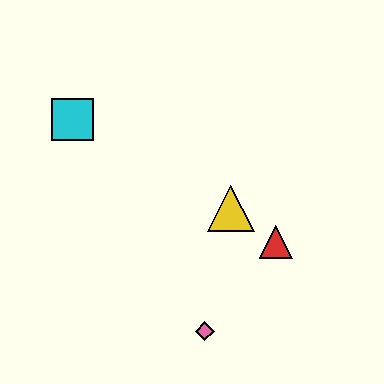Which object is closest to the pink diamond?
The red triangle is closest to the pink diamond.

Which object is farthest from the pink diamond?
The cyan square is farthest from the pink diamond.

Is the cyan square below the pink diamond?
No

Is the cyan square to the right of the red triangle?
No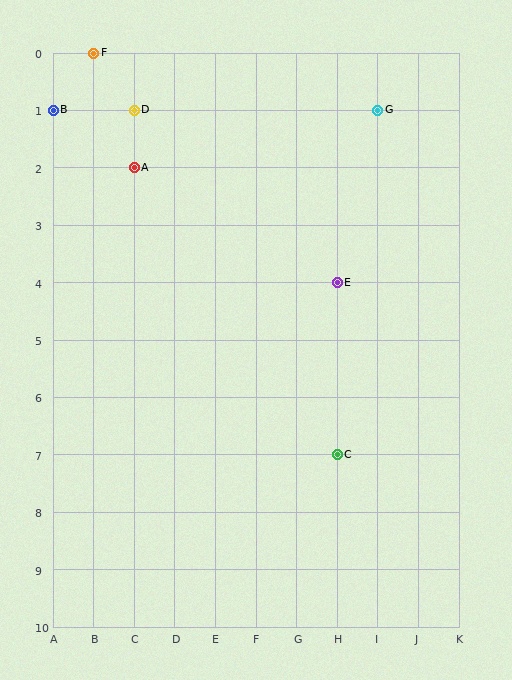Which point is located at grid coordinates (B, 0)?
Point F is at (B, 0).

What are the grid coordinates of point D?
Point D is at grid coordinates (C, 1).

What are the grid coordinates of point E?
Point E is at grid coordinates (H, 4).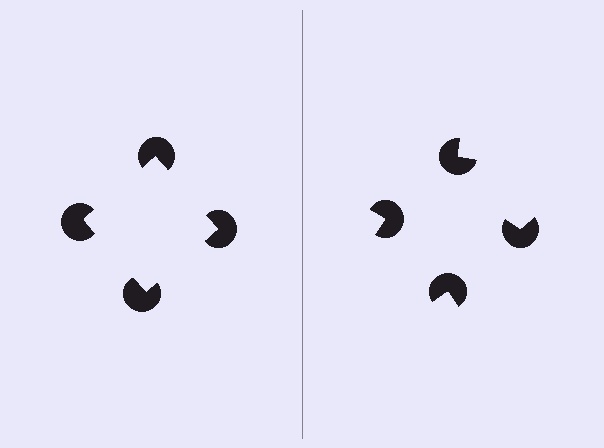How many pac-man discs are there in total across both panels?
8 — 4 on each side.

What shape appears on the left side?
An illusory square.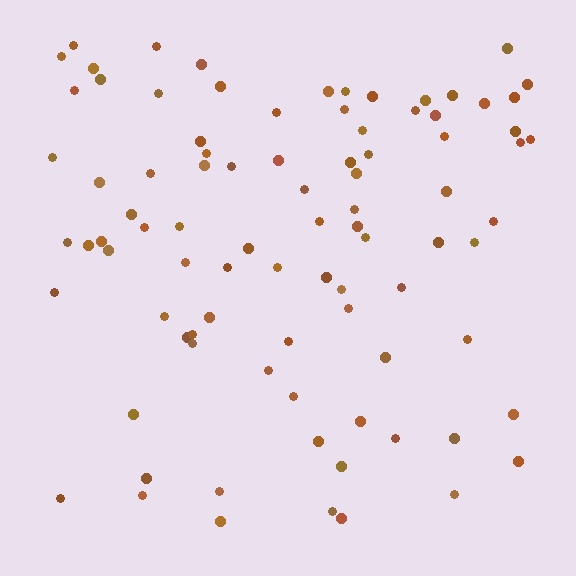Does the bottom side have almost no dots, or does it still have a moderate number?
Still a moderate number, just noticeably fewer than the top.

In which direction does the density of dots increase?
From bottom to top, with the top side densest.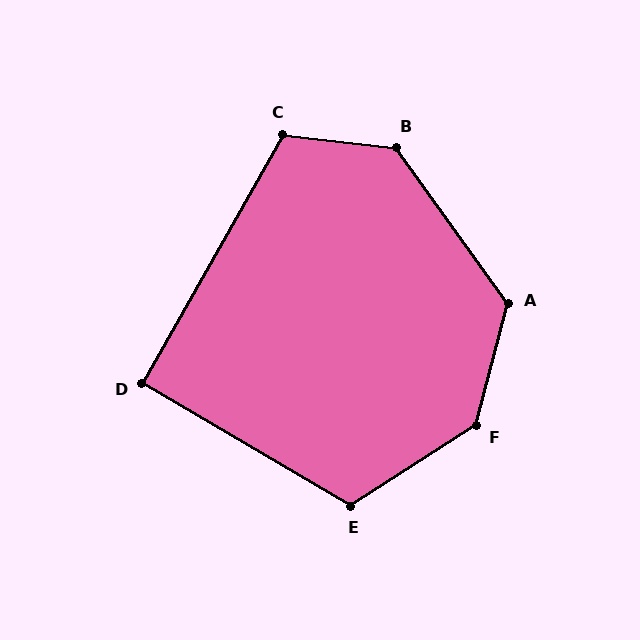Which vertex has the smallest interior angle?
D, at approximately 91 degrees.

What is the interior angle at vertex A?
Approximately 130 degrees (obtuse).